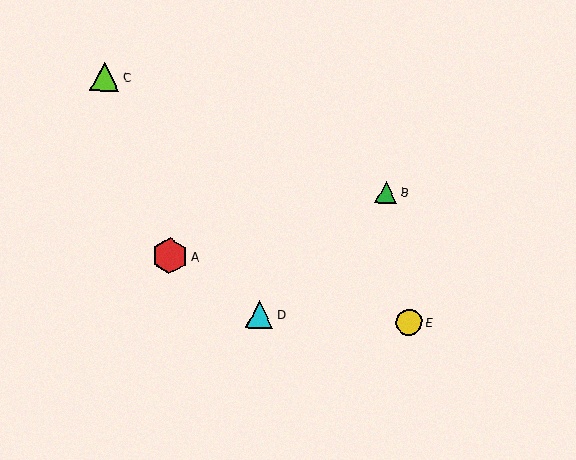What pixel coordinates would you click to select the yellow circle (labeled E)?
Click at (409, 322) to select the yellow circle E.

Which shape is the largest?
The red hexagon (labeled A) is the largest.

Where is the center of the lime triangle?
The center of the lime triangle is at (105, 77).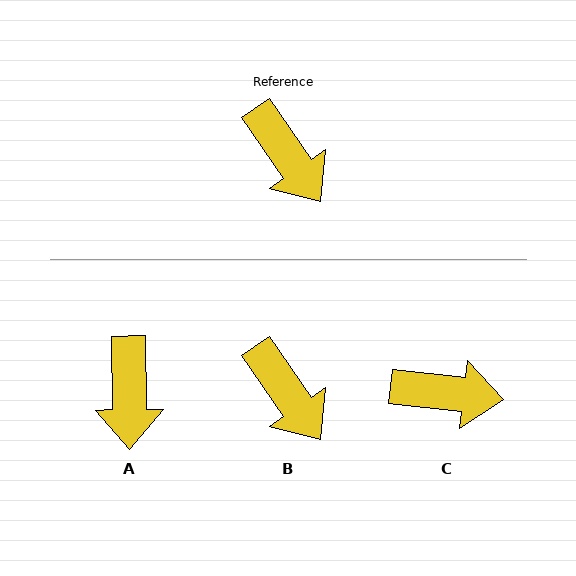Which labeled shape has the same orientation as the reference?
B.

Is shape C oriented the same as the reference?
No, it is off by about 49 degrees.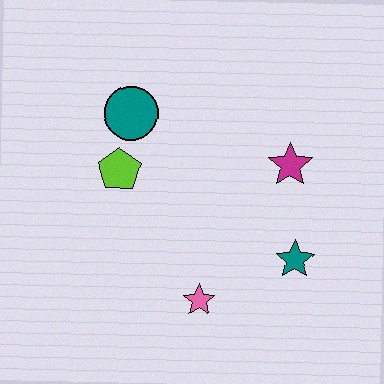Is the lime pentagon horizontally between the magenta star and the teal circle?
No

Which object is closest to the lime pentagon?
The teal circle is closest to the lime pentagon.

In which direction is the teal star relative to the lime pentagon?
The teal star is to the right of the lime pentagon.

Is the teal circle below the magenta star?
No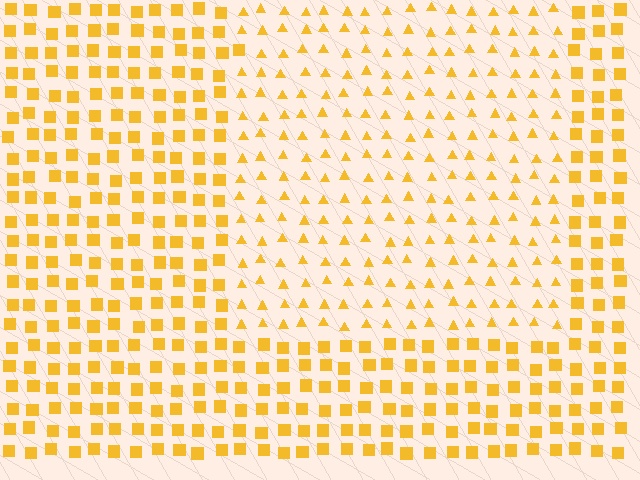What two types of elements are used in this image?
The image uses triangles inside the rectangle region and squares outside it.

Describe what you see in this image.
The image is filled with small yellow elements arranged in a uniform grid. A rectangle-shaped region contains triangles, while the surrounding area contains squares. The boundary is defined purely by the change in element shape.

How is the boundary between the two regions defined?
The boundary is defined by a change in element shape: triangles inside vs. squares outside. All elements share the same color and spacing.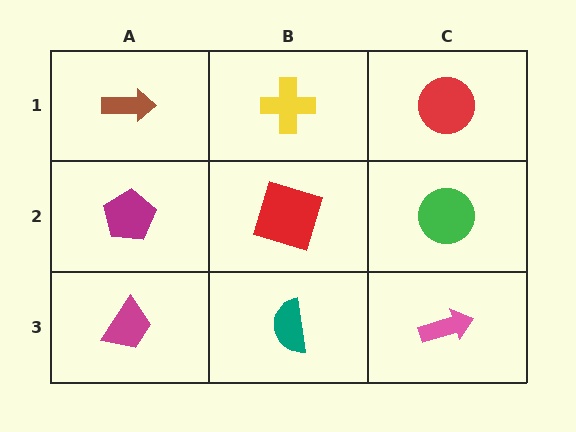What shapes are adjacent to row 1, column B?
A red square (row 2, column B), a brown arrow (row 1, column A), a red circle (row 1, column C).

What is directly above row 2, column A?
A brown arrow.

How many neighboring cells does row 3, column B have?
3.